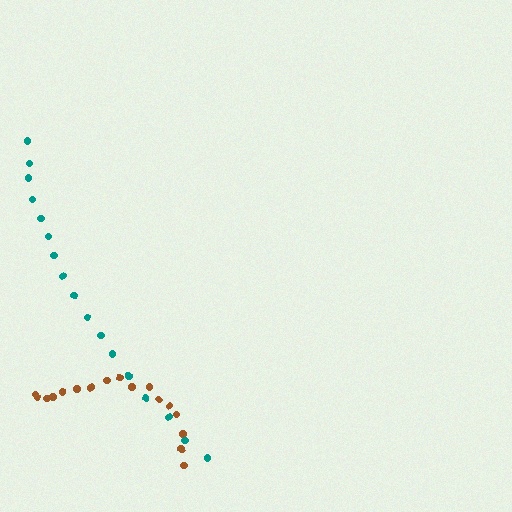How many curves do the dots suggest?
There are 2 distinct paths.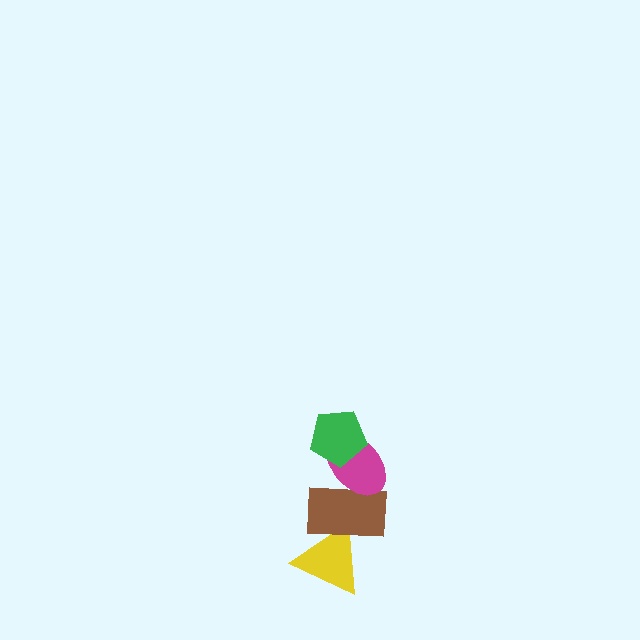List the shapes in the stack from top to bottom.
From top to bottom: the green pentagon, the magenta ellipse, the brown rectangle, the yellow triangle.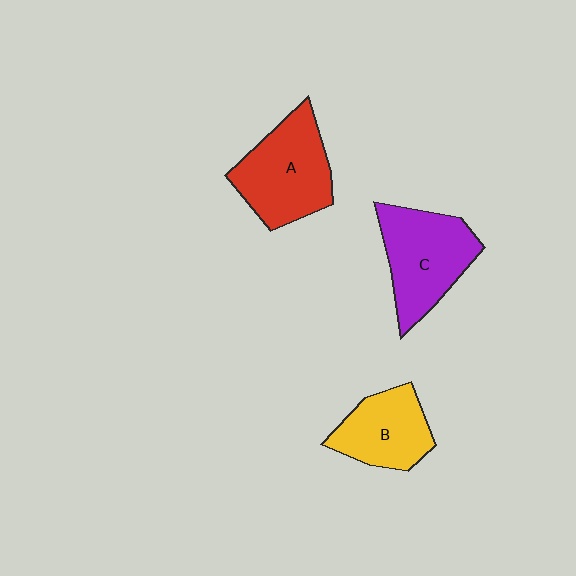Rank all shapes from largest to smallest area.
From largest to smallest: A (red), C (purple), B (yellow).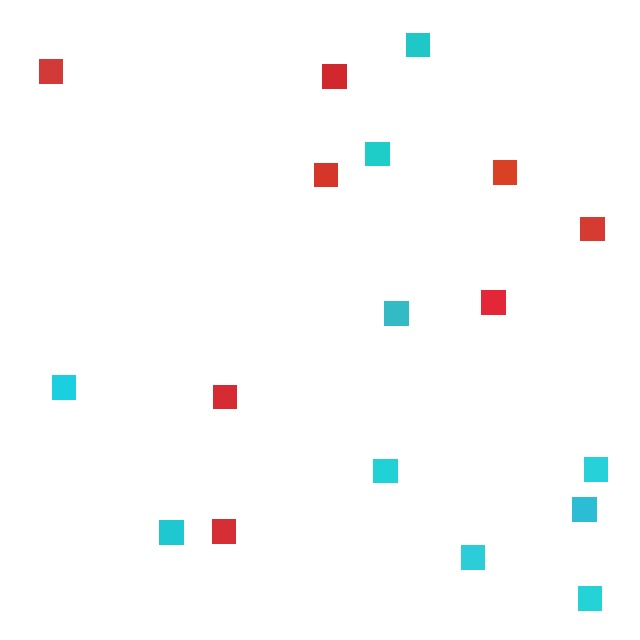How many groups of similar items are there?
There are 2 groups: one group of cyan squares (10) and one group of red squares (8).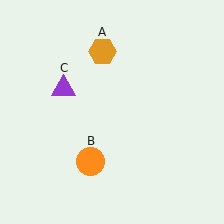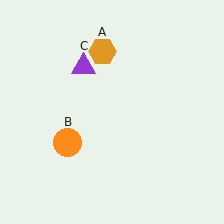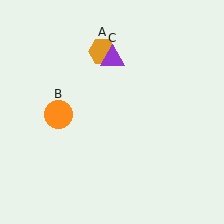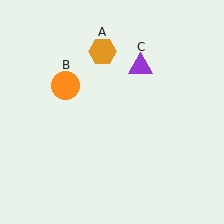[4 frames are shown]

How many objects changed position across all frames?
2 objects changed position: orange circle (object B), purple triangle (object C).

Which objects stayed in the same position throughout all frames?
Orange hexagon (object A) remained stationary.